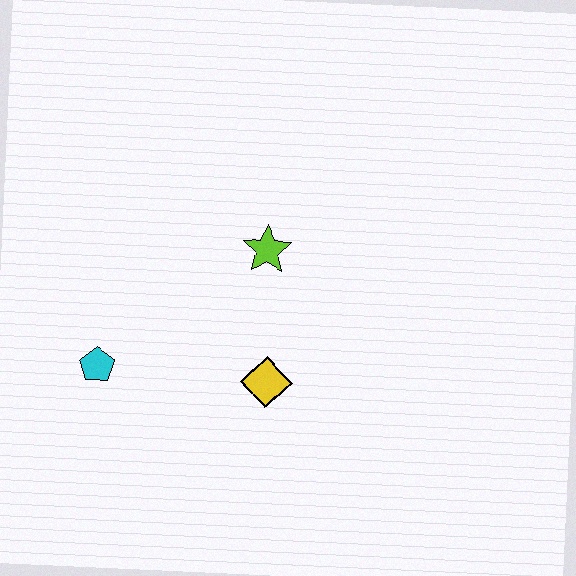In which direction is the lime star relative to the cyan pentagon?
The lime star is to the right of the cyan pentagon.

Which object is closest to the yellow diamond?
The lime star is closest to the yellow diamond.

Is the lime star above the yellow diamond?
Yes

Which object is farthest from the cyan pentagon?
The lime star is farthest from the cyan pentagon.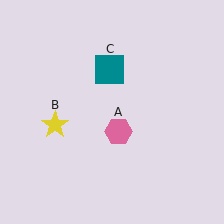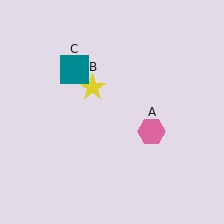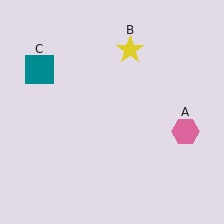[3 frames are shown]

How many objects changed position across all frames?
3 objects changed position: pink hexagon (object A), yellow star (object B), teal square (object C).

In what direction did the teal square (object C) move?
The teal square (object C) moved left.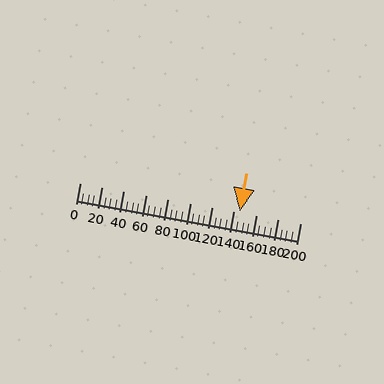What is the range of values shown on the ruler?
The ruler shows values from 0 to 200.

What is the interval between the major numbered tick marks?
The major tick marks are spaced 20 units apart.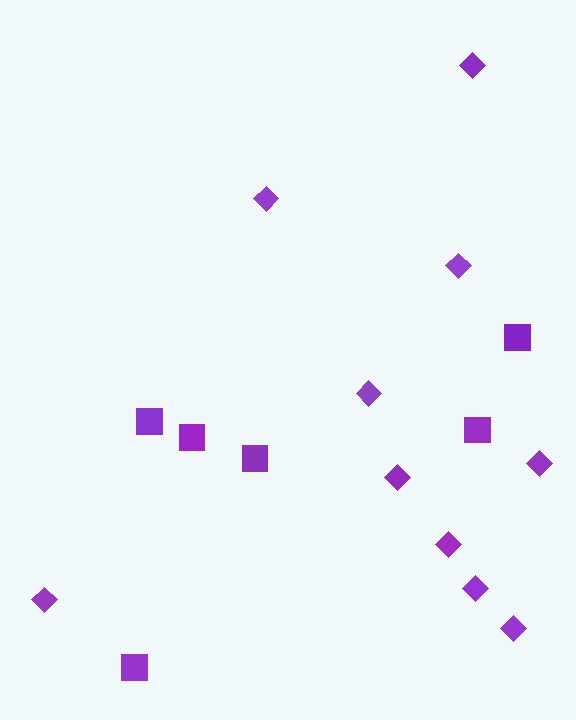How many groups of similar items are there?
There are 2 groups: one group of squares (6) and one group of diamonds (10).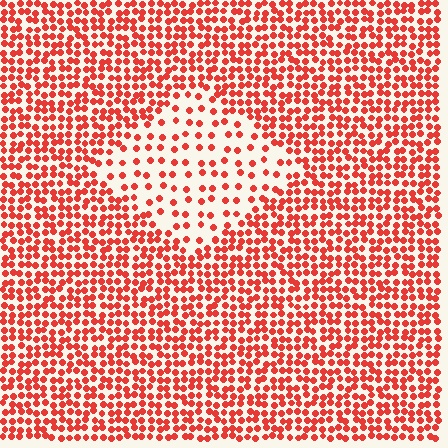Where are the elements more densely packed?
The elements are more densely packed outside the diamond boundary.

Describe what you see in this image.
The image contains small red elements arranged at two different densities. A diamond-shaped region is visible where the elements are less densely packed than the surrounding area.